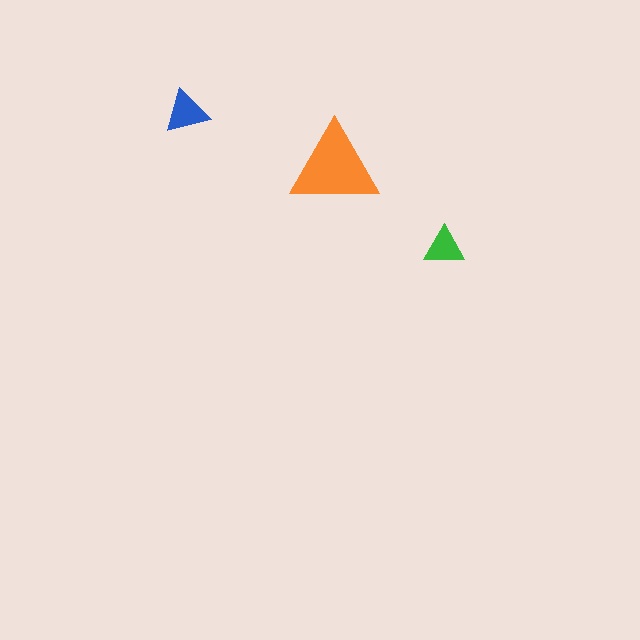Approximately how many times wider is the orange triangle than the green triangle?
About 2 times wider.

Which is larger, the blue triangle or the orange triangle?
The orange one.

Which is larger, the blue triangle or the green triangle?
The blue one.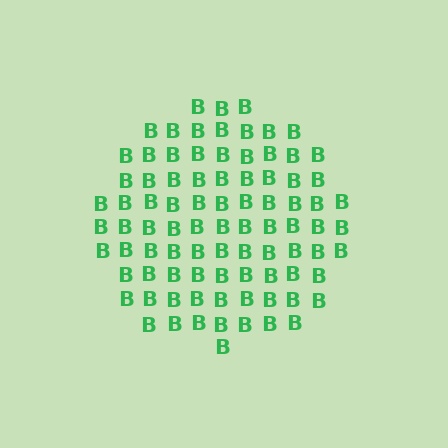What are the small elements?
The small elements are letter B's.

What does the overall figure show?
The overall figure shows a circle.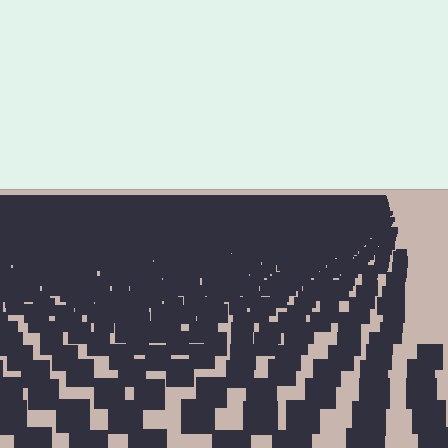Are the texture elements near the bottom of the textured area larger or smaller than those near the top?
Larger. Near the bottom, elements are closer to the viewer and appear at a bigger on-screen size.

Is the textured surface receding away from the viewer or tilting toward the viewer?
The surface is receding away from the viewer. Texture elements get smaller and denser toward the top.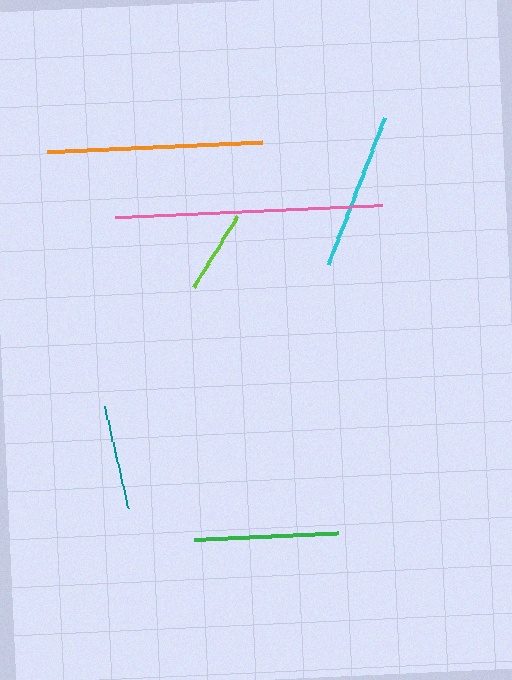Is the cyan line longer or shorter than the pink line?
The pink line is longer than the cyan line.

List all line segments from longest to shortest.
From longest to shortest: pink, orange, cyan, green, teal, lime.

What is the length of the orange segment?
The orange segment is approximately 214 pixels long.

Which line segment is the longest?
The pink line is the longest at approximately 267 pixels.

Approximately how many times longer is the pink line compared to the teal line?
The pink line is approximately 2.5 times the length of the teal line.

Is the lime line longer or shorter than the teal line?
The teal line is longer than the lime line.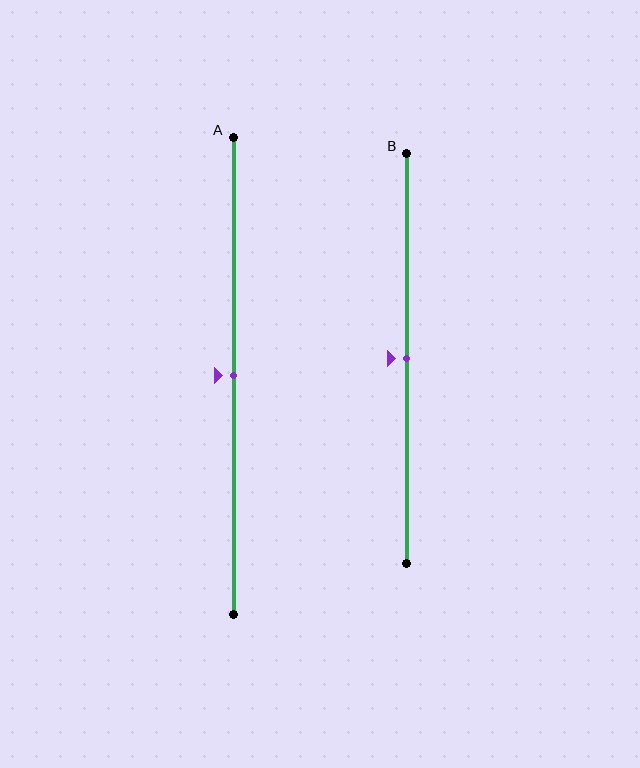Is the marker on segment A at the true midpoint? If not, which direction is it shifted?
Yes, the marker on segment A is at the true midpoint.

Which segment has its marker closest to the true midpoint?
Segment A has its marker closest to the true midpoint.